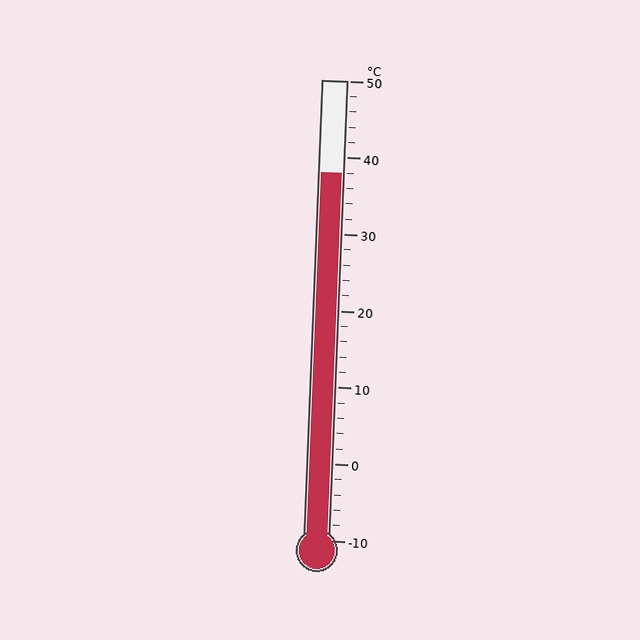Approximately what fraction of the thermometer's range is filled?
The thermometer is filled to approximately 80% of its range.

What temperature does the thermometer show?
The thermometer shows approximately 38°C.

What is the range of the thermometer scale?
The thermometer scale ranges from -10°C to 50°C.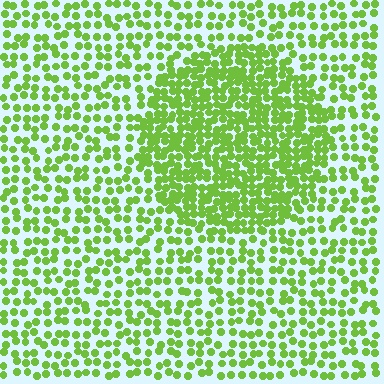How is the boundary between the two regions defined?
The boundary is defined by a change in element density (approximately 2.0x ratio). All elements are the same color, size, and shape.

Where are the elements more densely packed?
The elements are more densely packed inside the circle boundary.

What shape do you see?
I see a circle.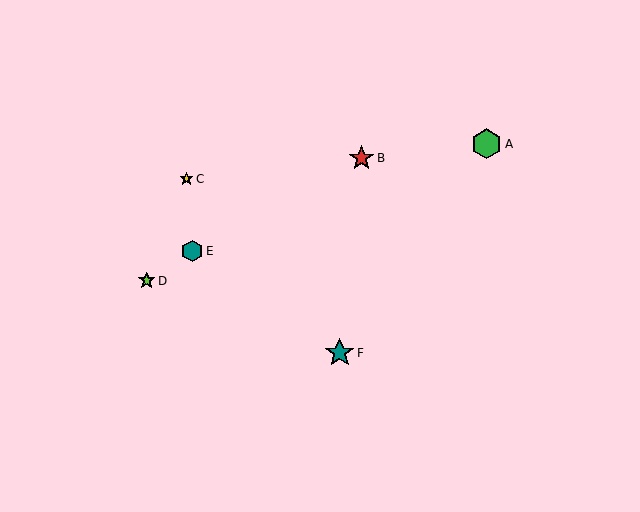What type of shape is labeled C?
Shape C is a yellow star.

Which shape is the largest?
The green hexagon (labeled A) is the largest.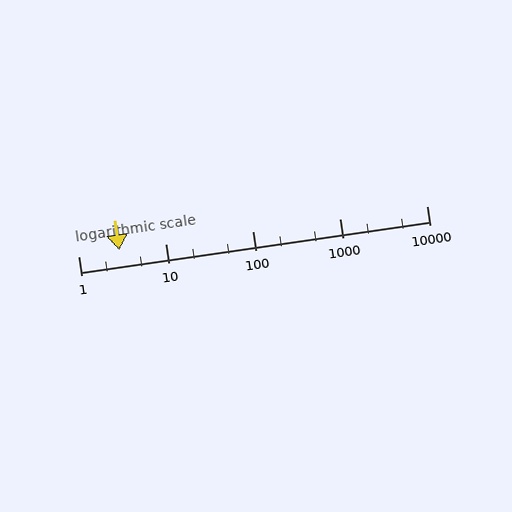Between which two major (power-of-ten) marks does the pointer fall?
The pointer is between 1 and 10.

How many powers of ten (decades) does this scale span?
The scale spans 4 decades, from 1 to 10000.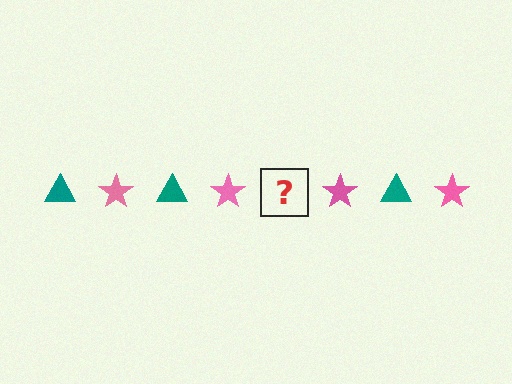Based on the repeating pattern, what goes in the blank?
The blank should be a teal triangle.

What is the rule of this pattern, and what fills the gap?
The rule is that the pattern alternates between teal triangle and pink star. The gap should be filled with a teal triangle.